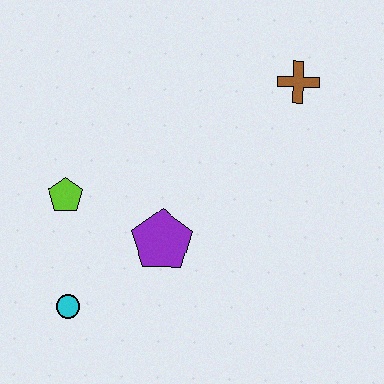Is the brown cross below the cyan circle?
No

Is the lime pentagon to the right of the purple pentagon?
No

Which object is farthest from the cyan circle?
The brown cross is farthest from the cyan circle.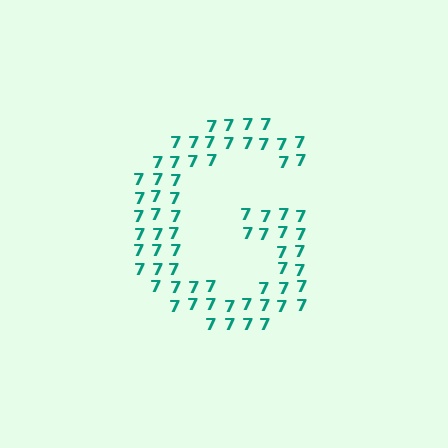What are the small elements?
The small elements are digit 7's.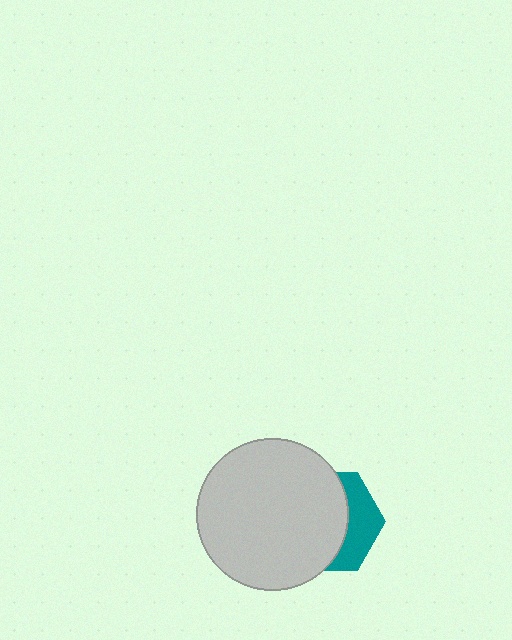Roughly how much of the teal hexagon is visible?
A small part of it is visible (roughly 34%).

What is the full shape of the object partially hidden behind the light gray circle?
The partially hidden object is a teal hexagon.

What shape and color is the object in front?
The object in front is a light gray circle.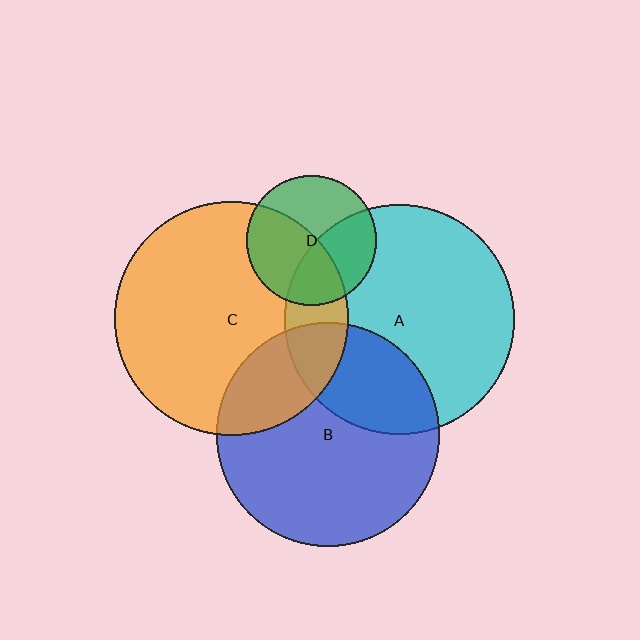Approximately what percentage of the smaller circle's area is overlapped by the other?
Approximately 50%.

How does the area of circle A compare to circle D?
Approximately 3.1 times.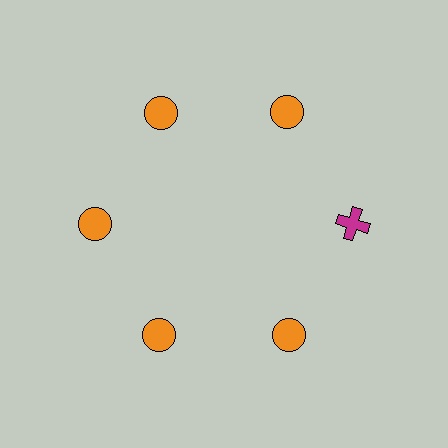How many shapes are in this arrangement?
There are 6 shapes arranged in a ring pattern.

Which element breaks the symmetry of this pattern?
The magenta cross at roughly the 3 o'clock position breaks the symmetry. All other shapes are orange circles.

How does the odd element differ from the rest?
It differs in both color (magenta instead of orange) and shape (cross instead of circle).